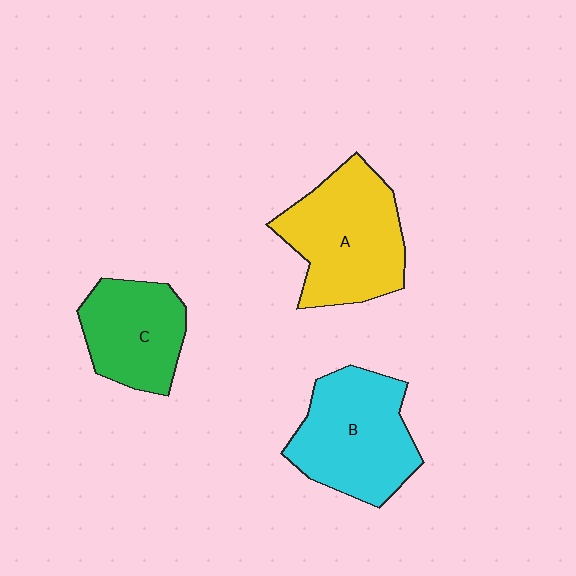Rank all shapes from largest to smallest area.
From largest to smallest: A (yellow), B (cyan), C (green).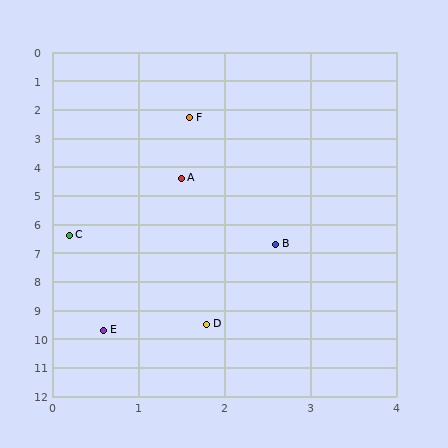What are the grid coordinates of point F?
Point F is at approximately (1.6, 2.3).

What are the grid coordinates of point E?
Point E is at approximately (0.6, 9.7).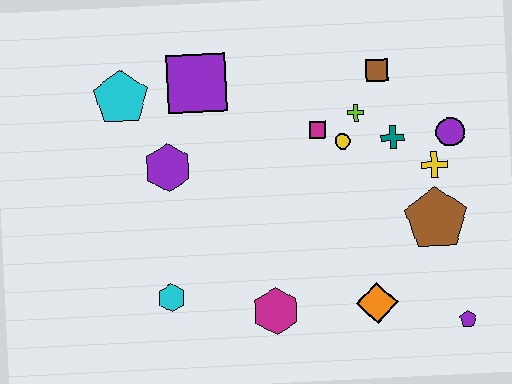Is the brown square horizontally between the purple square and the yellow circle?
No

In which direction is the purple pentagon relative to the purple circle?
The purple pentagon is below the purple circle.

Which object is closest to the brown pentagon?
The yellow cross is closest to the brown pentagon.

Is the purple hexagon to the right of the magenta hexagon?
No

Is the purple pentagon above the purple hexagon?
No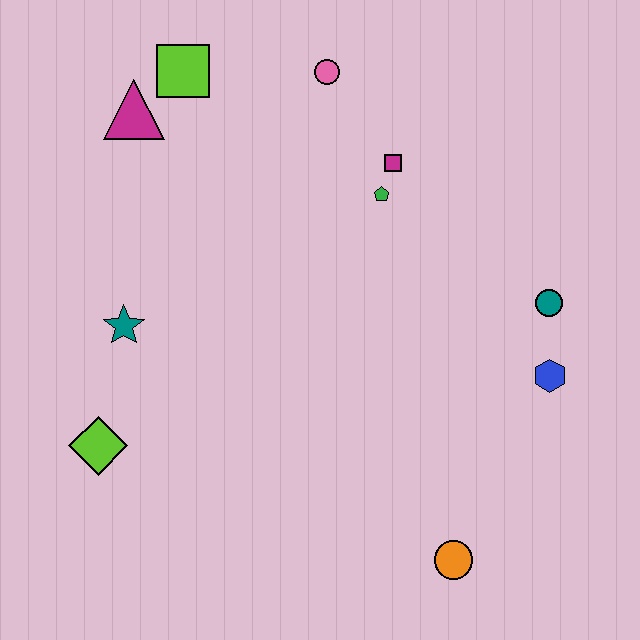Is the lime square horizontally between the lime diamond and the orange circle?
Yes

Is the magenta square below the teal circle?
No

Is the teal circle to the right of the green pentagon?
Yes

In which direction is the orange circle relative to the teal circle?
The orange circle is below the teal circle.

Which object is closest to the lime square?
The magenta triangle is closest to the lime square.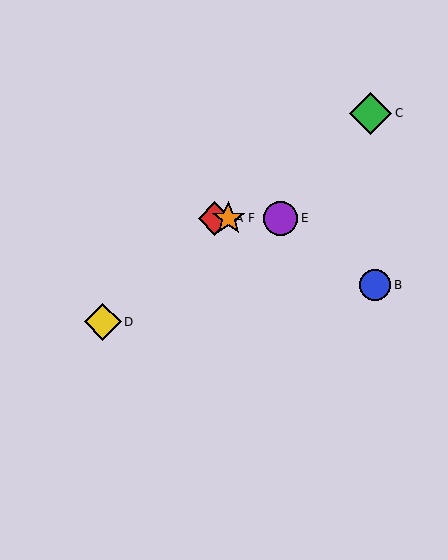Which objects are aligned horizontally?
Objects A, E, F are aligned horizontally.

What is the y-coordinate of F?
Object F is at y≈218.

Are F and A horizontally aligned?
Yes, both are at y≈218.